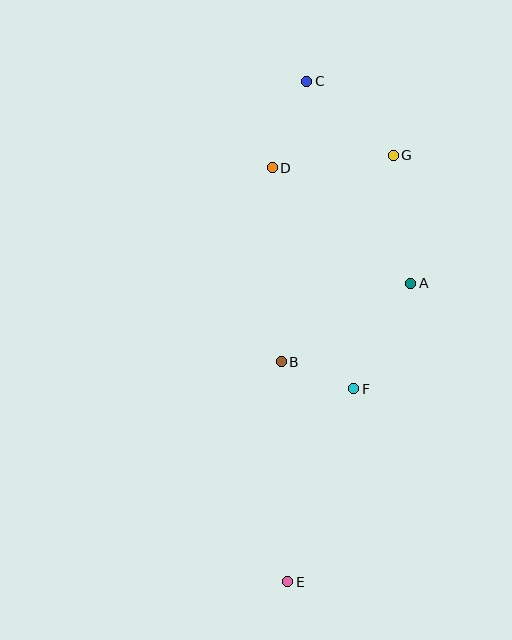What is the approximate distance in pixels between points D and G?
The distance between D and G is approximately 122 pixels.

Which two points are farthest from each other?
Points C and E are farthest from each other.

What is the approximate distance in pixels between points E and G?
The distance between E and G is approximately 439 pixels.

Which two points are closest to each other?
Points B and F are closest to each other.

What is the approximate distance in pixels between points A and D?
The distance between A and D is approximately 180 pixels.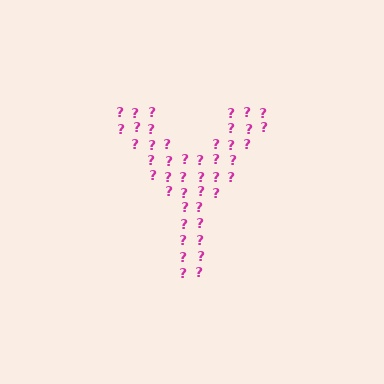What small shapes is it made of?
It is made of small question marks.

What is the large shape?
The large shape is the letter Y.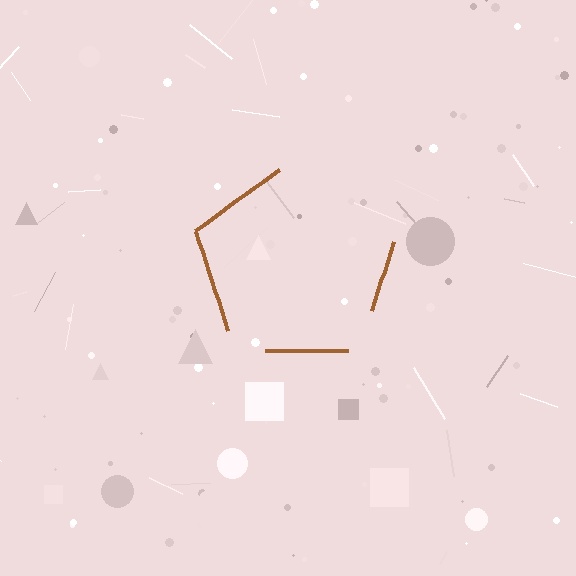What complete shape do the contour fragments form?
The contour fragments form a pentagon.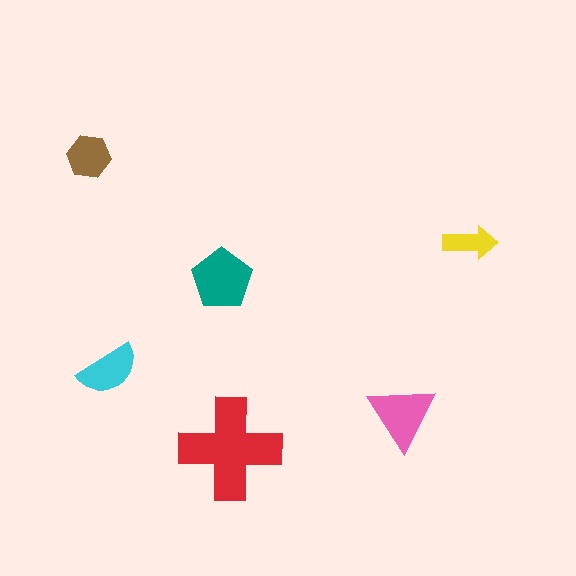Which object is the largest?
The red cross.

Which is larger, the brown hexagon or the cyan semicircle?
The cyan semicircle.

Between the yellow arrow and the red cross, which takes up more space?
The red cross.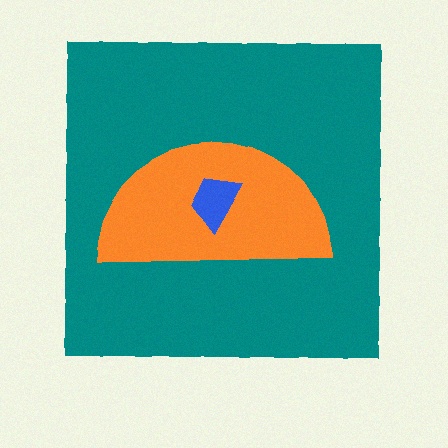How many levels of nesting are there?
3.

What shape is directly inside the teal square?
The orange semicircle.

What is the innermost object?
The blue trapezoid.